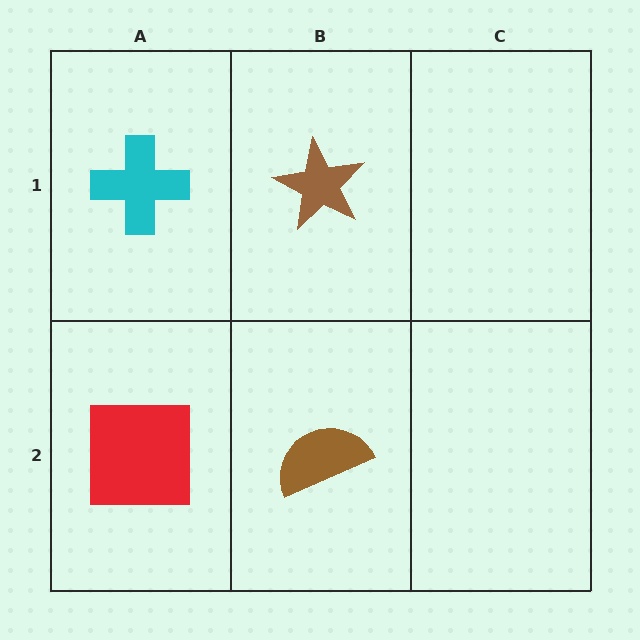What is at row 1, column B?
A brown star.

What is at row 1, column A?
A cyan cross.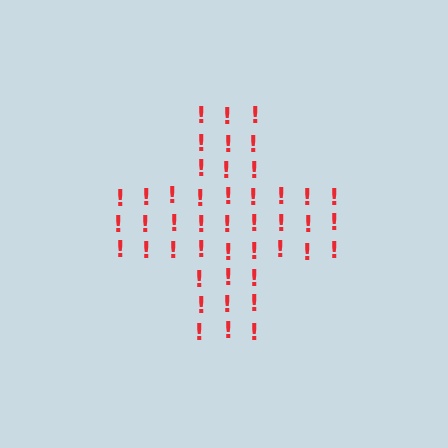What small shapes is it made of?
It is made of small exclamation marks.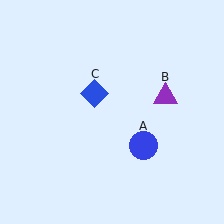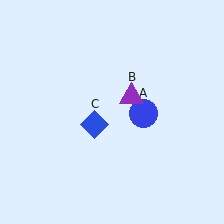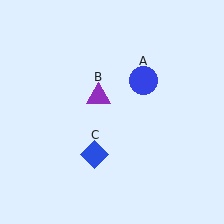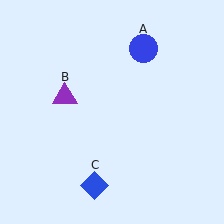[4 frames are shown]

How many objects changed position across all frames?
3 objects changed position: blue circle (object A), purple triangle (object B), blue diamond (object C).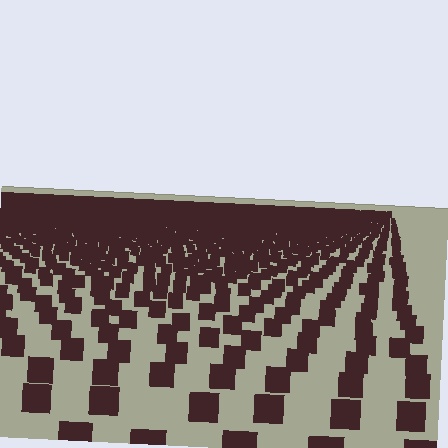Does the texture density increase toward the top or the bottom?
Density increases toward the top.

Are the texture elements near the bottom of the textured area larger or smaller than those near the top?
Larger. Near the bottom, elements are closer to the viewer and appear at a bigger on-screen size.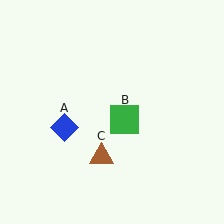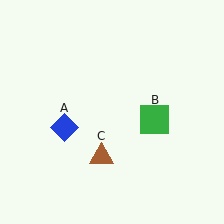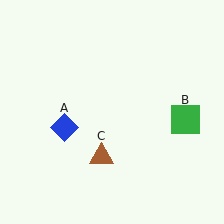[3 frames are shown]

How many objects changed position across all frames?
1 object changed position: green square (object B).